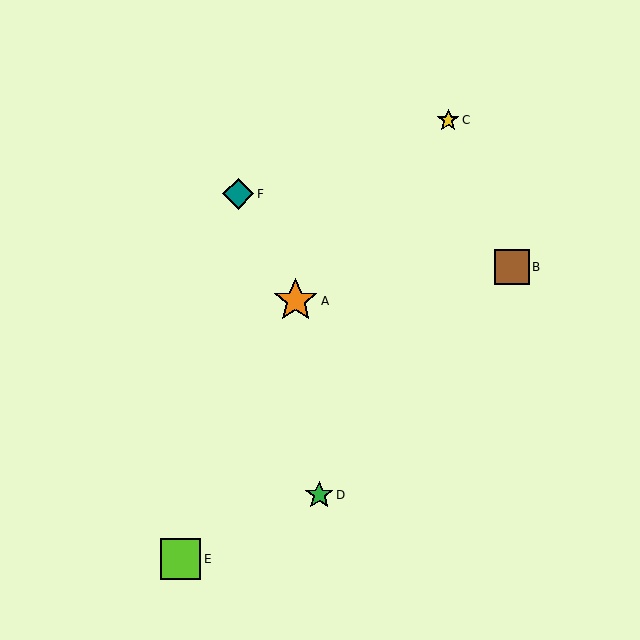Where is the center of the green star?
The center of the green star is at (319, 495).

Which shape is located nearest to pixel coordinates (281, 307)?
The orange star (labeled A) at (296, 301) is nearest to that location.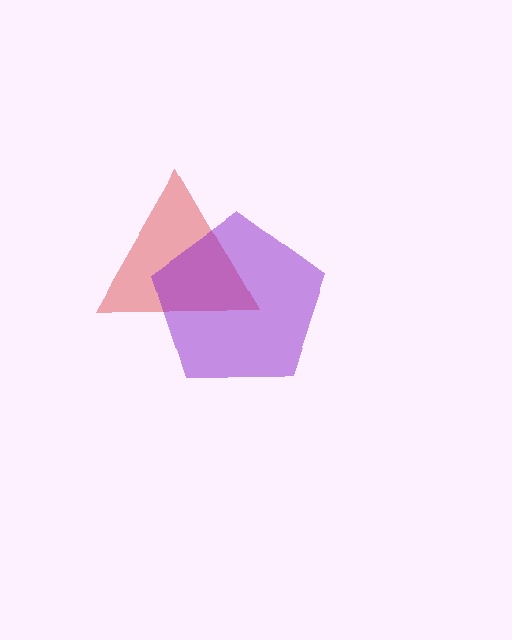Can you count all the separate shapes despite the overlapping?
Yes, there are 2 separate shapes.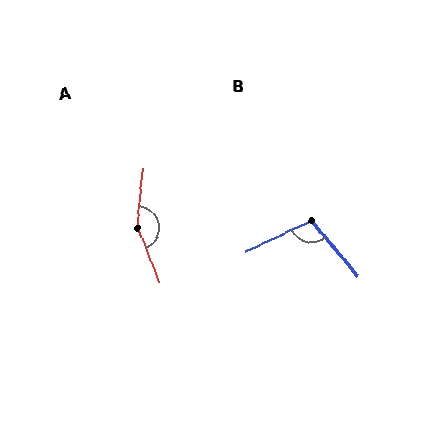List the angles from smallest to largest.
B (104°), A (152°).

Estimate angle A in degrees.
Approximately 152 degrees.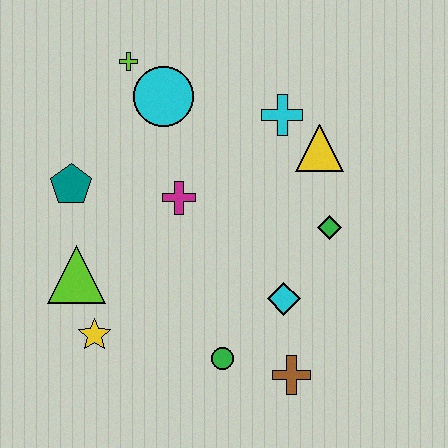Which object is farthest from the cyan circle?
The brown cross is farthest from the cyan circle.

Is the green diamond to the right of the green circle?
Yes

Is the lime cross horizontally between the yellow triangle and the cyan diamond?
No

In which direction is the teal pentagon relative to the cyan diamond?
The teal pentagon is to the left of the cyan diamond.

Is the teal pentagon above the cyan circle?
No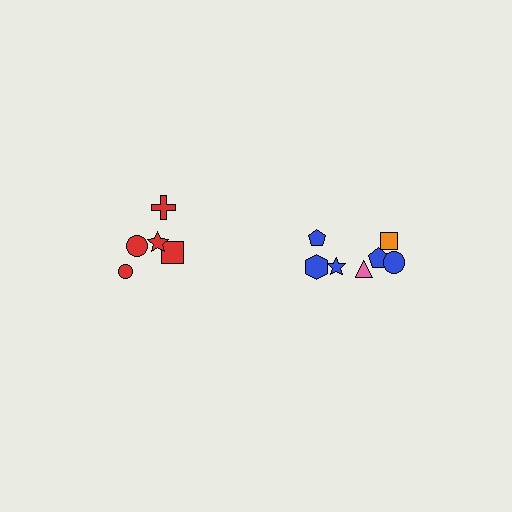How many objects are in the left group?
There are 5 objects.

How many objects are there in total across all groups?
There are 12 objects.